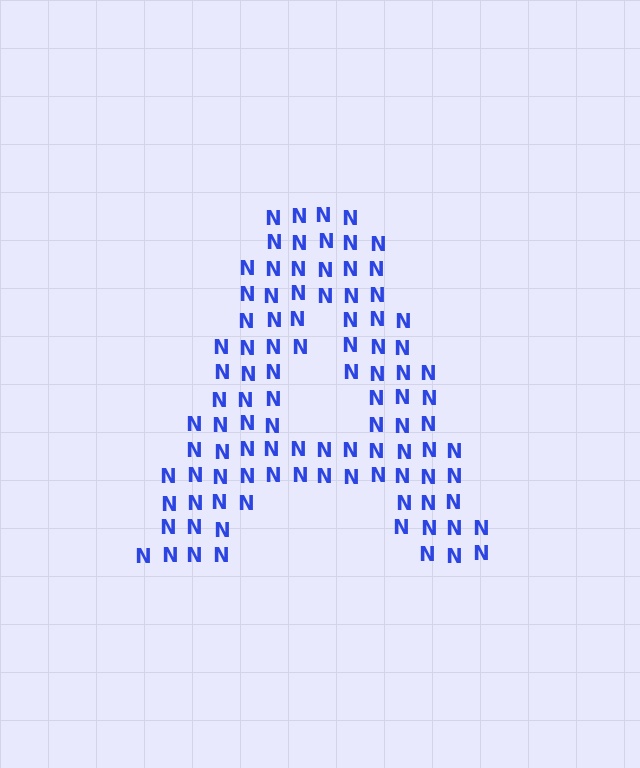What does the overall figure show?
The overall figure shows the letter A.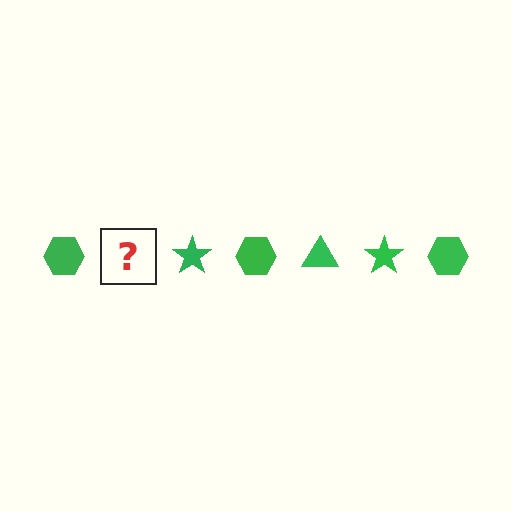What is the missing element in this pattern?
The missing element is a green triangle.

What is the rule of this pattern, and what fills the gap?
The rule is that the pattern cycles through hexagon, triangle, star shapes in green. The gap should be filled with a green triangle.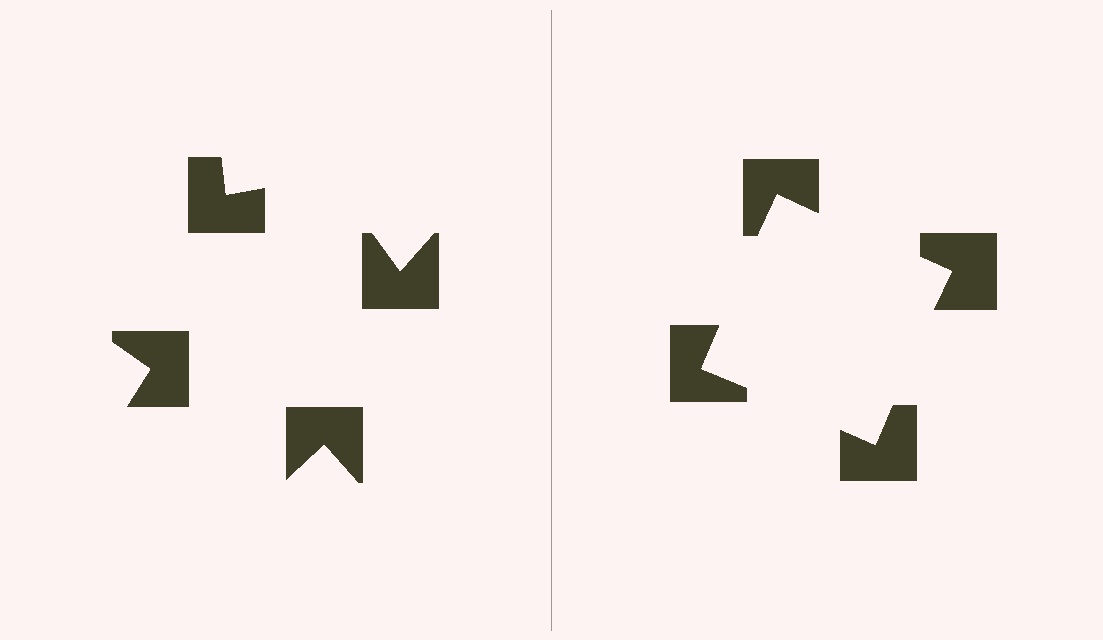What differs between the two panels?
The notched squares are positioned identically on both sides; only the wedge orientations differ. On the right they align to a square; on the left they are misaligned.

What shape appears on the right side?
An illusory square.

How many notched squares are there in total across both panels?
8 — 4 on each side.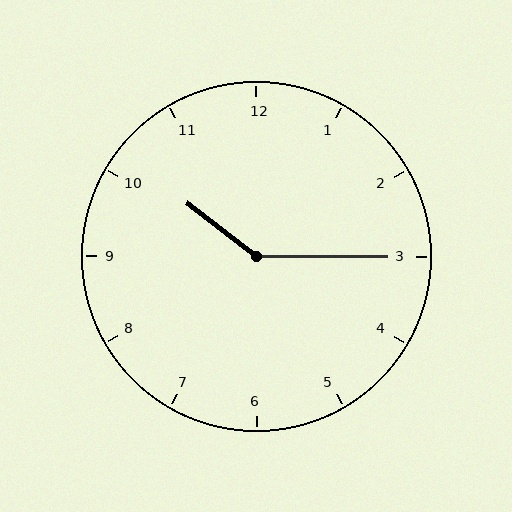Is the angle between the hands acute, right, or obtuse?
It is obtuse.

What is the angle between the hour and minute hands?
Approximately 142 degrees.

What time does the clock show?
10:15.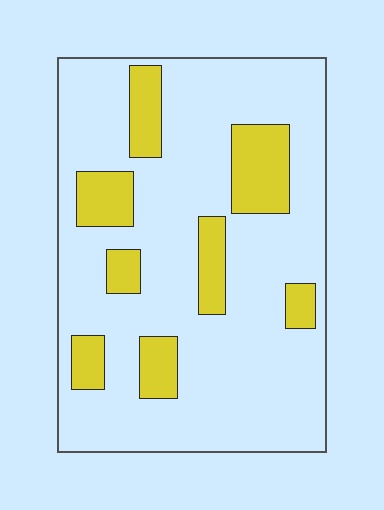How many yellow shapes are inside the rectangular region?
8.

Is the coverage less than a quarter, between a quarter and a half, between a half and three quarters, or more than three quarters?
Less than a quarter.